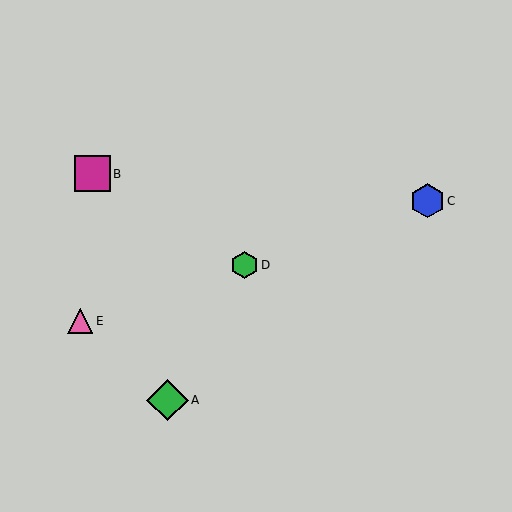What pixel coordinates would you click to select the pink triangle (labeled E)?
Click at (80, 321) to select the pink triangle E.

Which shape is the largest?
The green diamond (labeled A) is the largest.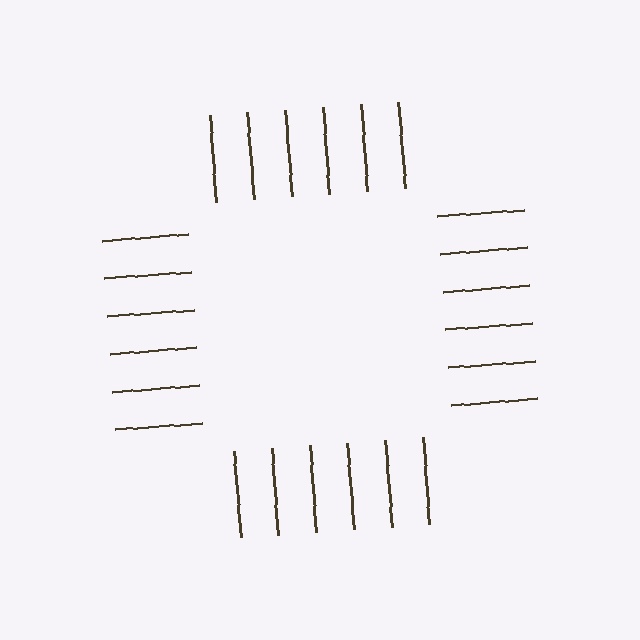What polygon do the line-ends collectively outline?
An illusory square — the line segments terminate on its edges but no continuous stroke is drawn.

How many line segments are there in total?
24 — 6 along each of the 4 edges.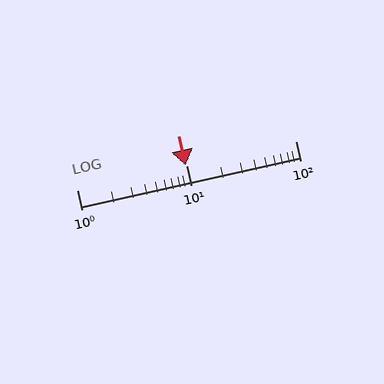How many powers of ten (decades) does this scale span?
The scale spans 2 decades, from 1 to 100.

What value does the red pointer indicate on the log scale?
The pointer indicates approximately 9.8.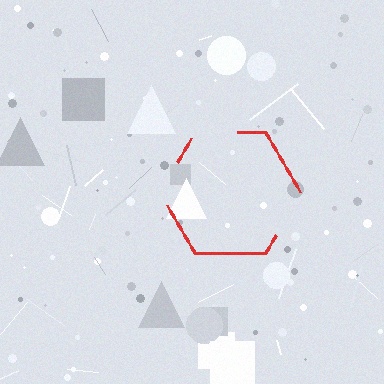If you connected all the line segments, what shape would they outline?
They would outline a hexagon.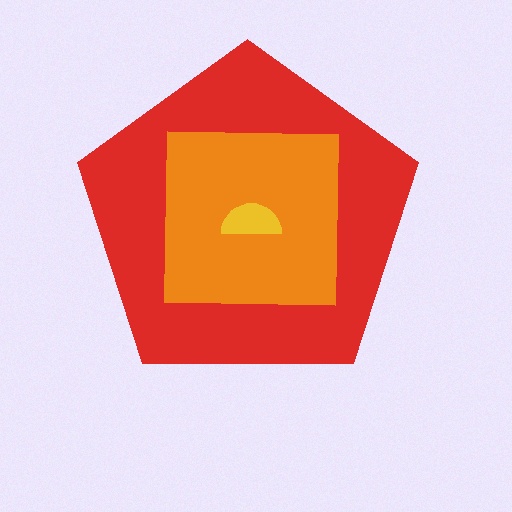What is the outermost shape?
The red pentagon.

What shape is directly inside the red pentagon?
The orange square.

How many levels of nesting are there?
3.